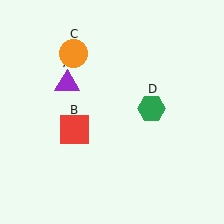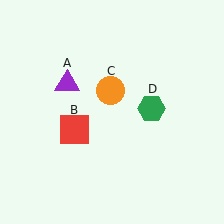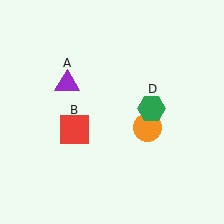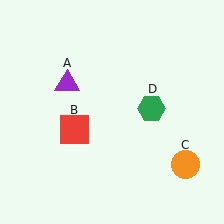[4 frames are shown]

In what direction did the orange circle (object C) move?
The orange circle (object C) moved down and to the right.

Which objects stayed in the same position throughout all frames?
Purple triangle (object A) and red square (object B) and green hexagon (object D) remained stationary.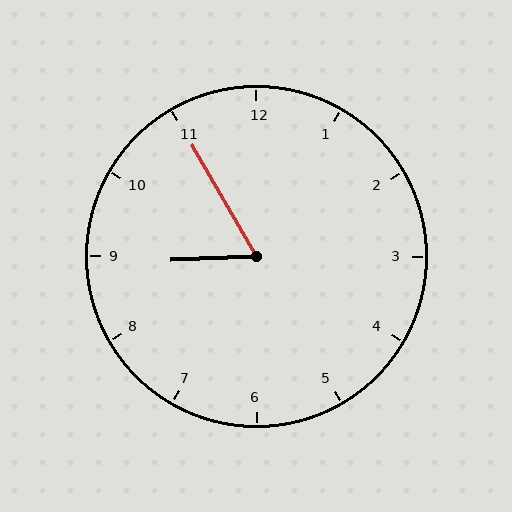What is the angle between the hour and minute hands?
Approximately 62 degrees.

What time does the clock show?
8:55.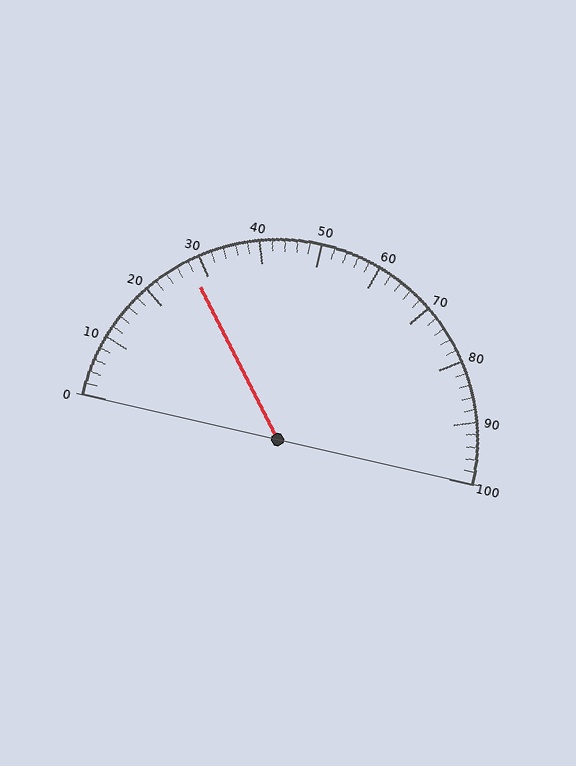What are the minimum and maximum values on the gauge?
The gauge ranges from 0 to 100.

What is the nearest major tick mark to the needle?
The nearest major tick mark is 30.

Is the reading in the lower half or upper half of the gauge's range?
The reading is in the lower half of the range (0 to 100).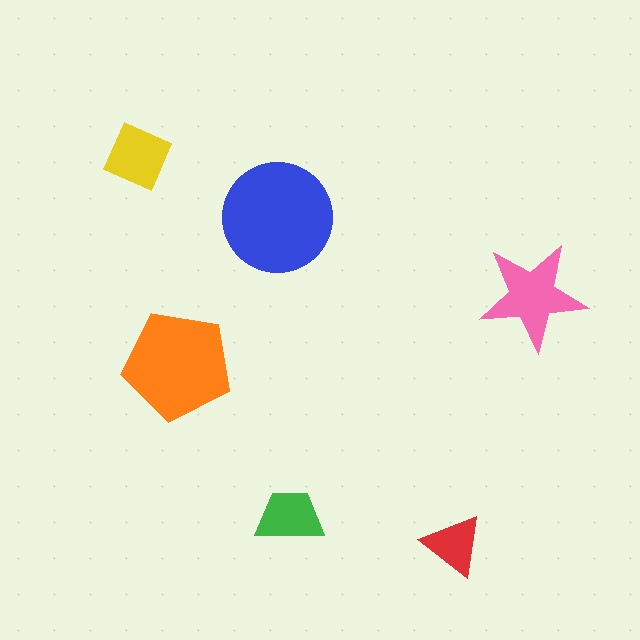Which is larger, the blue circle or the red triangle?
The blue circle.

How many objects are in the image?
There are 6 objects in the image.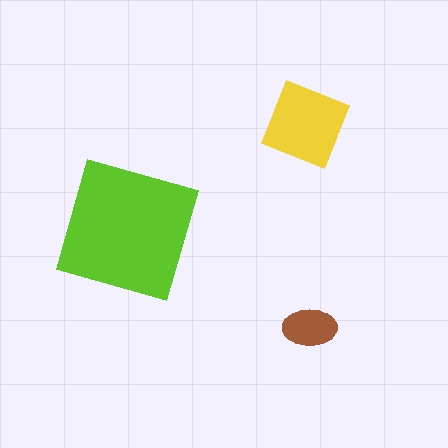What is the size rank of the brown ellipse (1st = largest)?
3rd.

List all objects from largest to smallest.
The lime square, the yellow diamond, the brown ellipse.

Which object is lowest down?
The brown ellipse is bottommost.